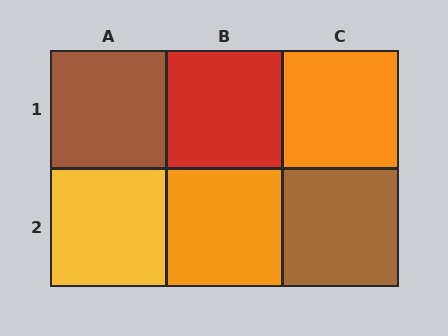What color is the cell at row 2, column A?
Yellow.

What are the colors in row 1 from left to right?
Brown, red, orange.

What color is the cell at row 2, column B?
Orange.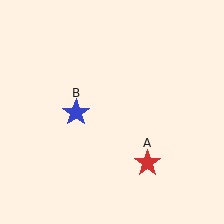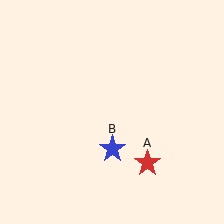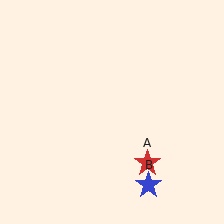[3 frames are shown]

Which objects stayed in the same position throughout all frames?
Red star (object A) remained stationary.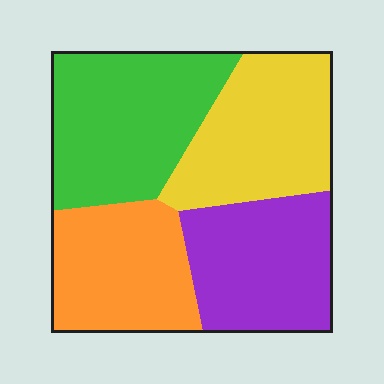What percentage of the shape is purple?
Purple covers about 25% of the shape.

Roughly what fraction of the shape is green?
Green takes up about one quarter (1/4) of the shape.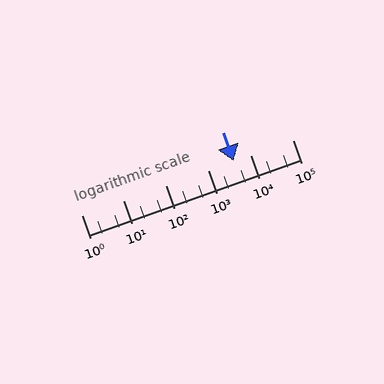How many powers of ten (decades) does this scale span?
The scale spans 5 decades, from 1 to 100000.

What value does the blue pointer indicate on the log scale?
The pointer indicates approximately 4000.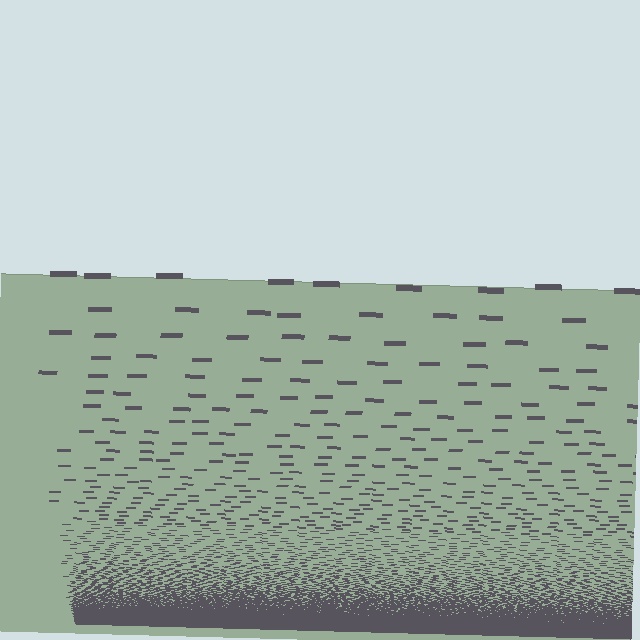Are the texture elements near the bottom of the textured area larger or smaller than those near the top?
Smaller. The gradient is inverted — elements near the bottom are smaller and denser.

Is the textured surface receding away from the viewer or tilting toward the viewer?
The surface appears to tilt toward the viewer. Texture elements get larger and sparser toward the top.